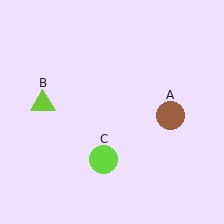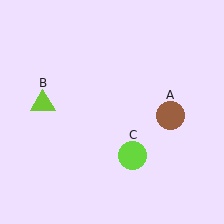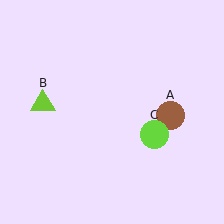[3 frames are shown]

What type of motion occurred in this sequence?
The lime circle (object C) rotated counterclockwise around the center of the scene.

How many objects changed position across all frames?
1 object changed position: lime circle (object C).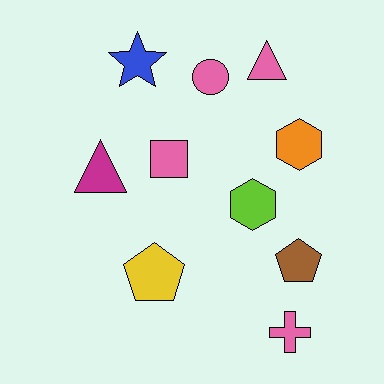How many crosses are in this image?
There is 1 cross.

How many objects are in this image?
There are 10 objects.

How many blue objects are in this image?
There is 1 blue object.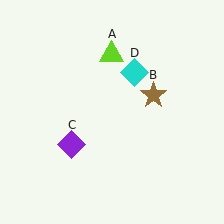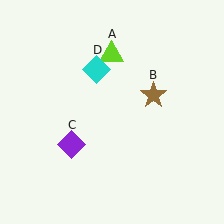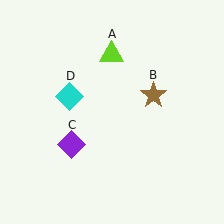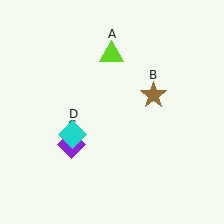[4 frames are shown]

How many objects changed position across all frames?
1 object changed position: cyan diamond (object D).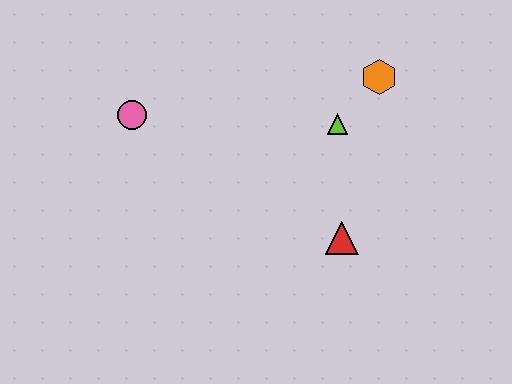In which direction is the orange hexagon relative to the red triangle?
The orange hexagon is above the red triangle.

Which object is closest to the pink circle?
The lime triangle is closest to the pink circle.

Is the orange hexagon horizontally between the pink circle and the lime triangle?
No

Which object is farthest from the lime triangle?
The pink circle is farthest from the lime triangle.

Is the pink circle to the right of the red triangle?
No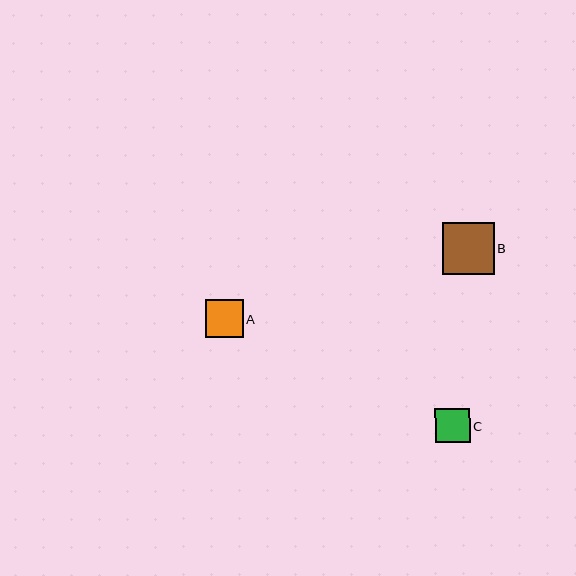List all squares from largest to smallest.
From largest to smallest: B, A, C.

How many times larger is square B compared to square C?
Square B is approximately 1.5 times the size of square C.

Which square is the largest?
Square B is the largest with a size of approximately 52 pixels.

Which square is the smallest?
Square C is the smallest with a size of approximately 34 pixels.